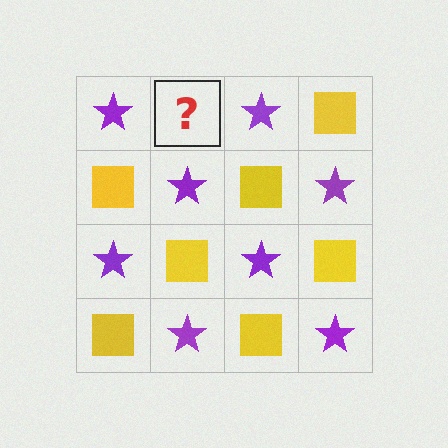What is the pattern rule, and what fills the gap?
The rule is that it alternates purple star and yellow square in a checkerboard pattern. The gap should be filled with a yellow square.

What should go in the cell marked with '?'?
The missing cell should contain a yellow square.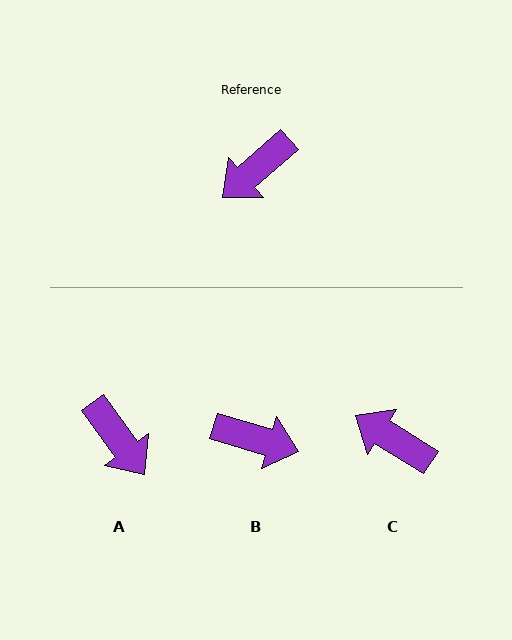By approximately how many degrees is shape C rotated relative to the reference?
Approximately 73 degrees clockwise.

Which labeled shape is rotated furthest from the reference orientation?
B, about 123 degrees away.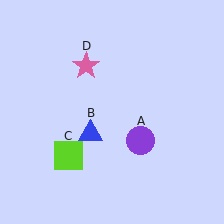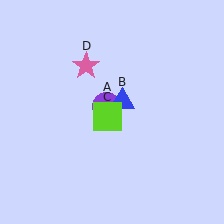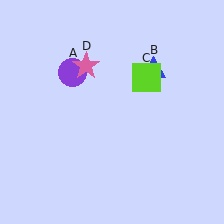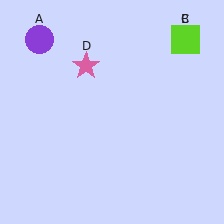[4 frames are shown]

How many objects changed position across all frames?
3 objects changed position: purple circle (object A), blue triangle (object B), lime square (object C).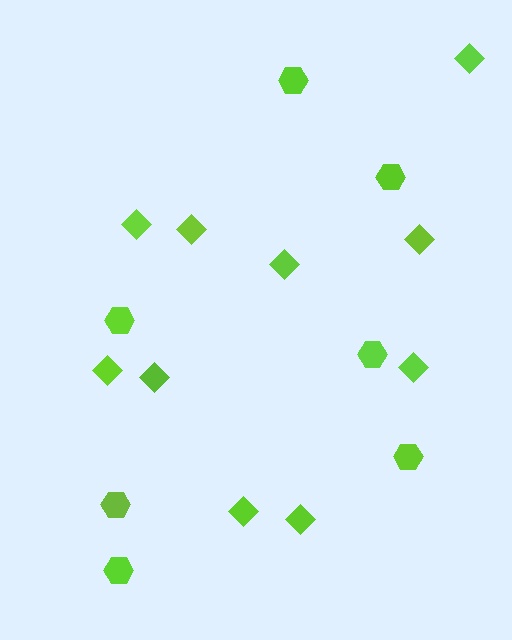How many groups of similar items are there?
There are 2 groups: one group of hexagons (7) and one group of diamonds (10).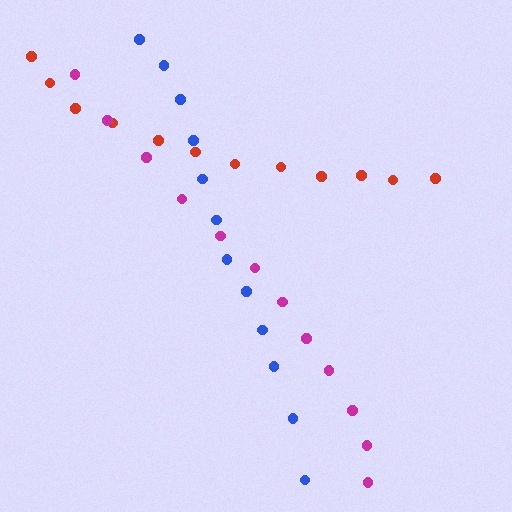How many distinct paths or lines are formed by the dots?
There are 3 distinct paths.